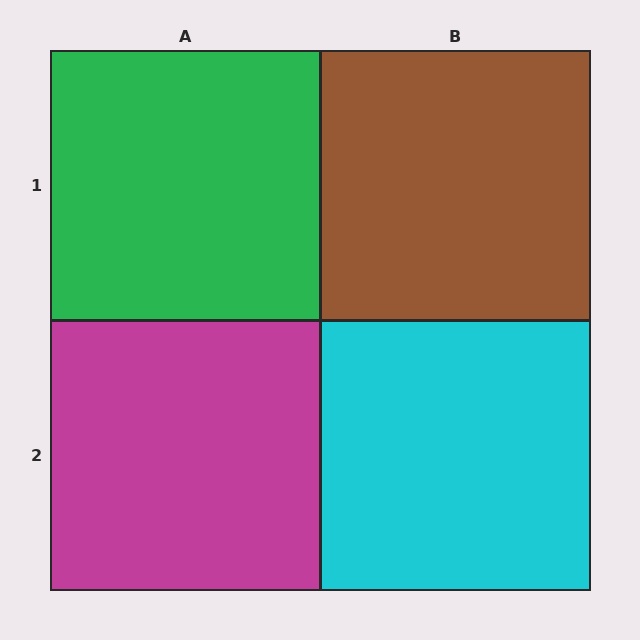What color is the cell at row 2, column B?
Cyan.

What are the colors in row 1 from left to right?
Green, brown.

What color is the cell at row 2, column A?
Magenta.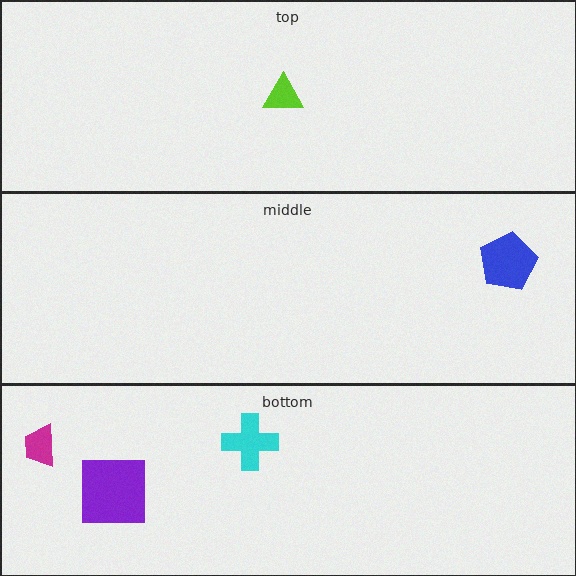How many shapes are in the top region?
1.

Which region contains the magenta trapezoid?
The bottom region.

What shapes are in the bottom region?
The cyan cross, the magenta trapezoid, the purple square.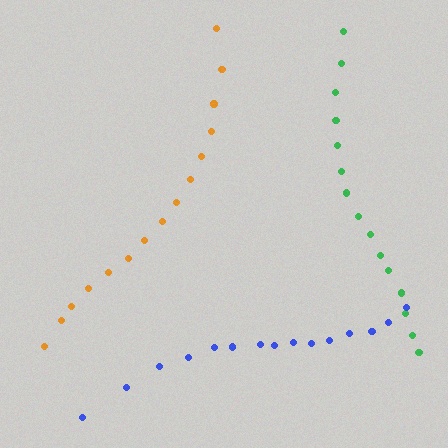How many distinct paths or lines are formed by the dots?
There are 3 distinct paths.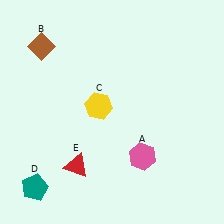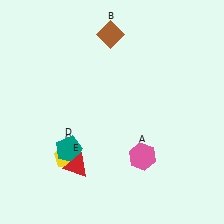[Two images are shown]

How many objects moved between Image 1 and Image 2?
3 objects moved between the two images.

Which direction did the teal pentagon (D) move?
The teal pentagon (D) moved up.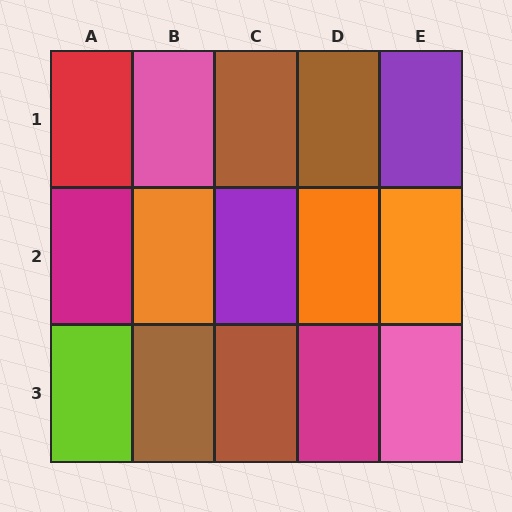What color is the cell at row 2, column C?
Purple.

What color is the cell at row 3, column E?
Pink.